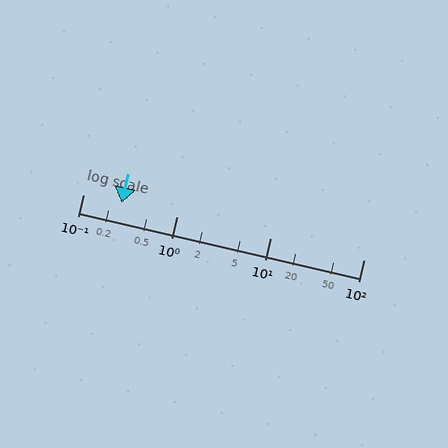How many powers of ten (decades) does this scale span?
The scale spans 3 decades, from 0.1 to 100.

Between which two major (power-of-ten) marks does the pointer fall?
The pointer is between 0.1 and 1.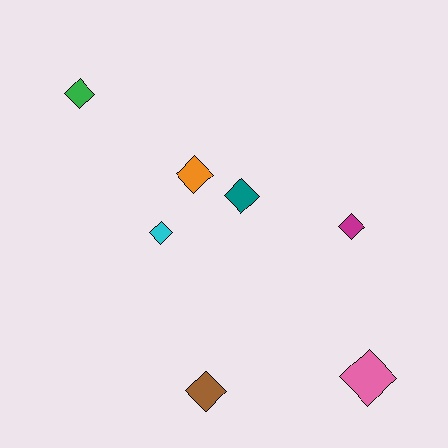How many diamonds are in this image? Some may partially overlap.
There are 7 diamonds.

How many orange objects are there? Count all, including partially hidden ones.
There is 1 orange object.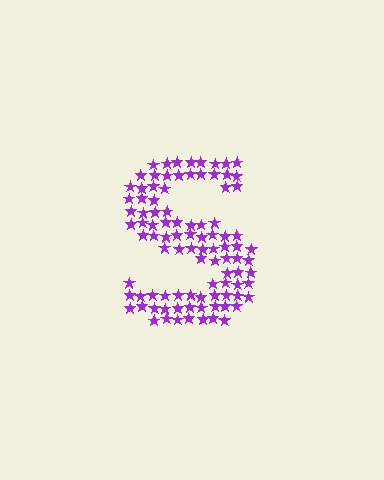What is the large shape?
The large shape is the letter S.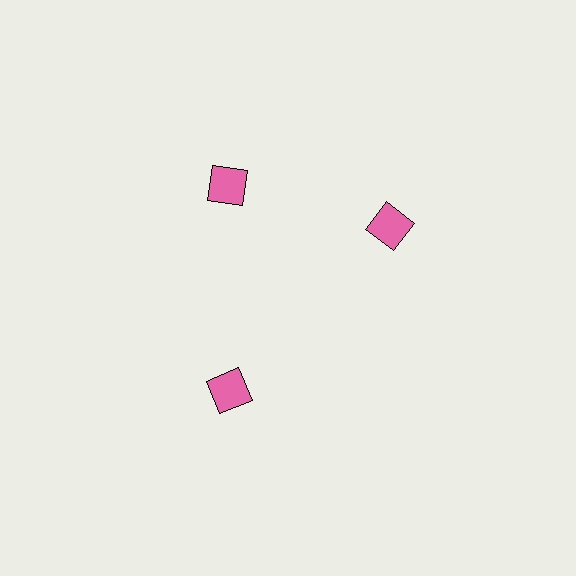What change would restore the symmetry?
The symmetry would be restored by rotating it back into even spacing with its neighbors so that all 3 squares sit at equal angles and equal distance from the center.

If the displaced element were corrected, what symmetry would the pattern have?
It would have 3-fold rotational symmetry — the pattern would map onto itself every 120 degrees.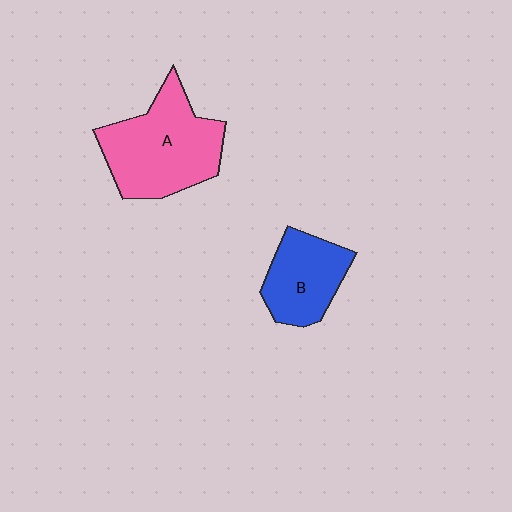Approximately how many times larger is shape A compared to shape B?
Approximately 1.6 times.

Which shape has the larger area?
Shape A (pink).